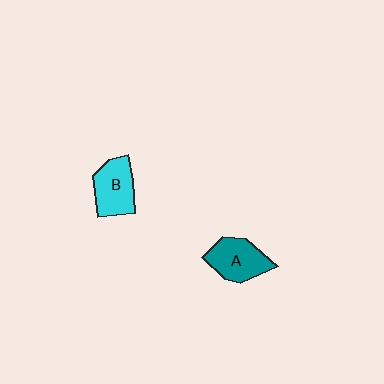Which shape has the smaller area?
Shape B (cyan).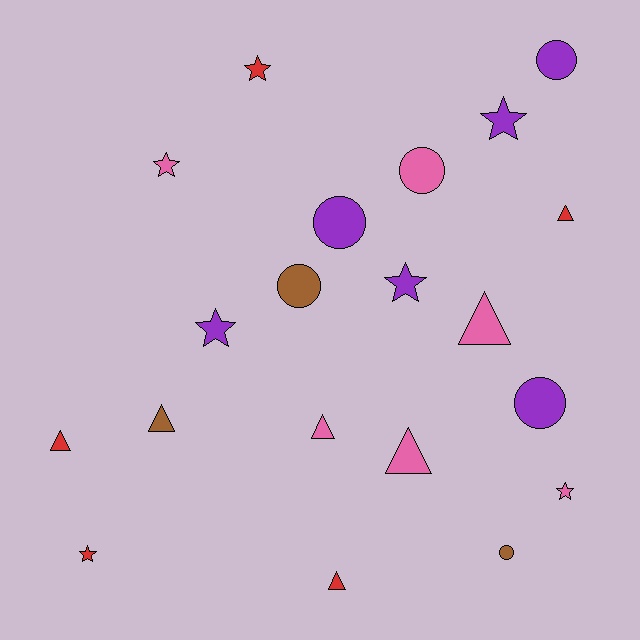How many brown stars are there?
There are no brown stars.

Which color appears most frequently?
Purple, with 6 objects.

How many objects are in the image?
There are 20 objects.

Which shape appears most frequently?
Triangle, with 7 objects.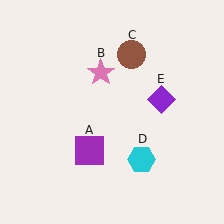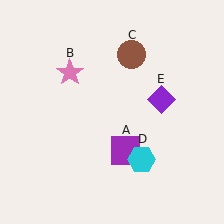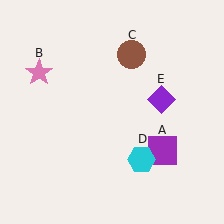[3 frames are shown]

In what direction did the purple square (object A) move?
The purple square (object A) moved right.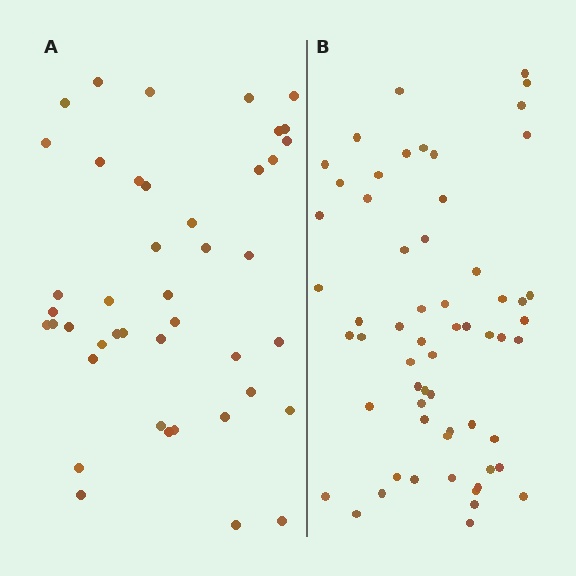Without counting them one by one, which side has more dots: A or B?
Region B (the right region) has more dots.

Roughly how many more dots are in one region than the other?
Region B has approximately 15 more dots than region A.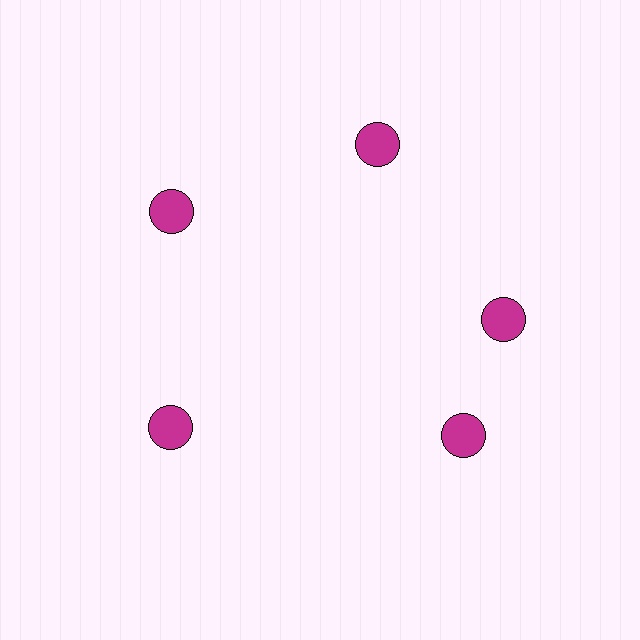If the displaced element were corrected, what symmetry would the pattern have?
It would have 5-fold rotational symmetry — the pattern would map onto itself every 72 degrees.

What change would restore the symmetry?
The symmetry would be restored by rotating it back into even spacing with its neighbors so that all 5 circles sit at equal angles and equal distance from the center.